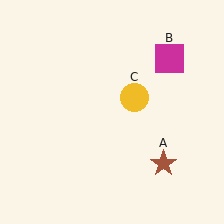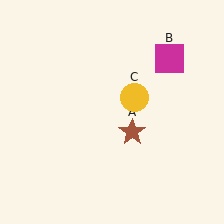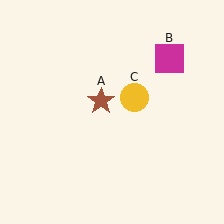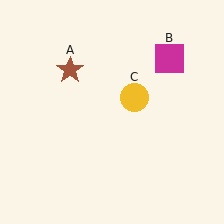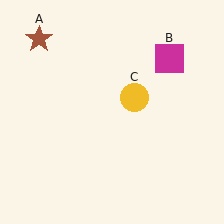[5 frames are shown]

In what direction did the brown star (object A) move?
The brown star (object A) moved up and to the left.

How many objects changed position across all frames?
1 object changed position: brown star (object A).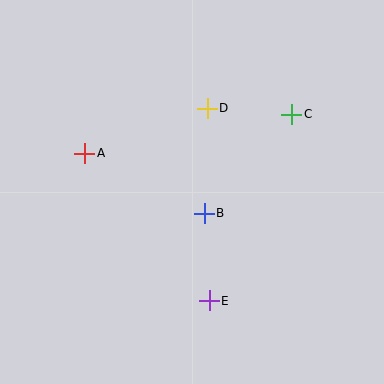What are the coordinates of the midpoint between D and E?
The midpoint between D and E is at (208, 204).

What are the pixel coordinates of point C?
Point C is at (292, 114).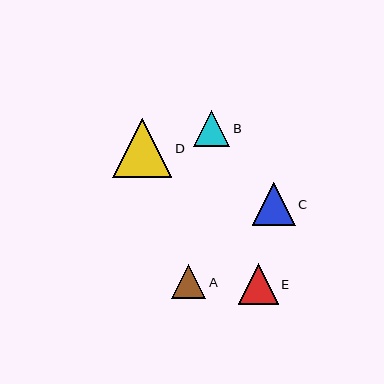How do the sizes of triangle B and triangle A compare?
Triangle B and triangle A are approximately the same size.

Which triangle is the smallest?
Triangle A is the smallest with a size of approximately 34 pixels.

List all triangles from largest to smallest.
From largest to smallest: D, C, E, B, A.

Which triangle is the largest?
Triangle D is the largest with a size of approximately 59 pixels.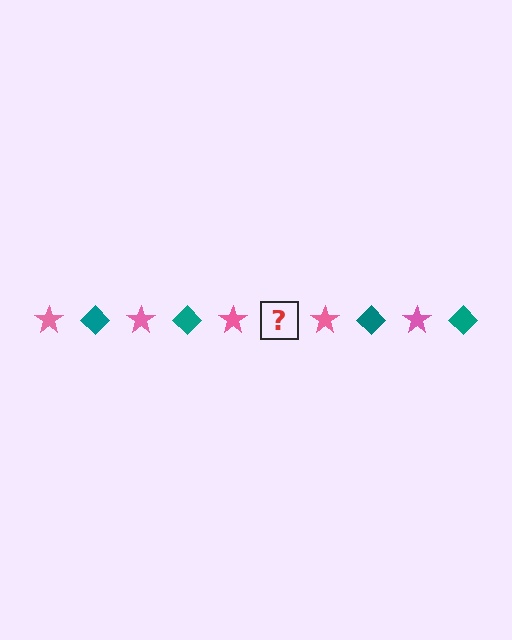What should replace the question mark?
The question mark should be replaced with a teal diamond.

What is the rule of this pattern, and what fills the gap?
The rule is that the pattern alternates between pink star and teal diamond. The gap should be filled with a teal diamond.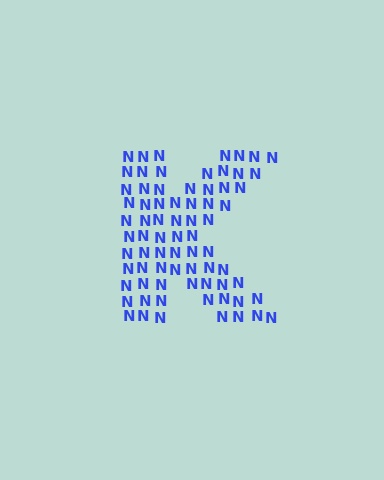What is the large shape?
The large shape is the letter K.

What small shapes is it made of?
It is made of small letter N's.